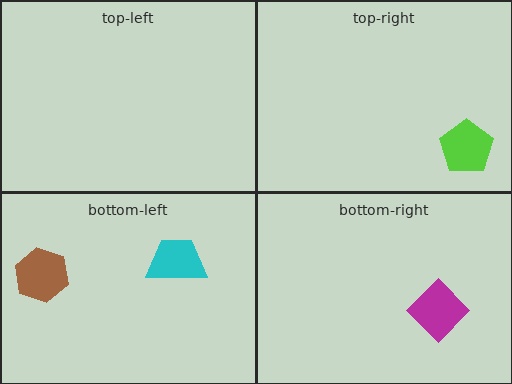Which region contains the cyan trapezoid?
The bottom-left region.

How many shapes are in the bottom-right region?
1.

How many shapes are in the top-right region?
1.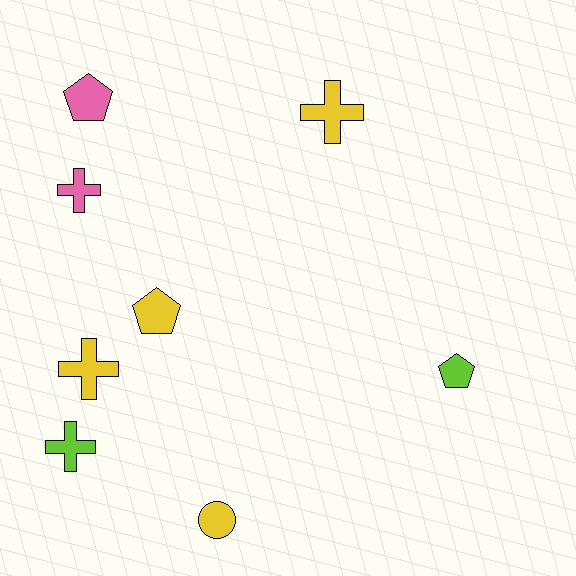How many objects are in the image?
There are 8 objects.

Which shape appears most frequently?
Cross, with 4 objects.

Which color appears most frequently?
Yellow, with 4 objects.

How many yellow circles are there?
There is 1 yellow circle.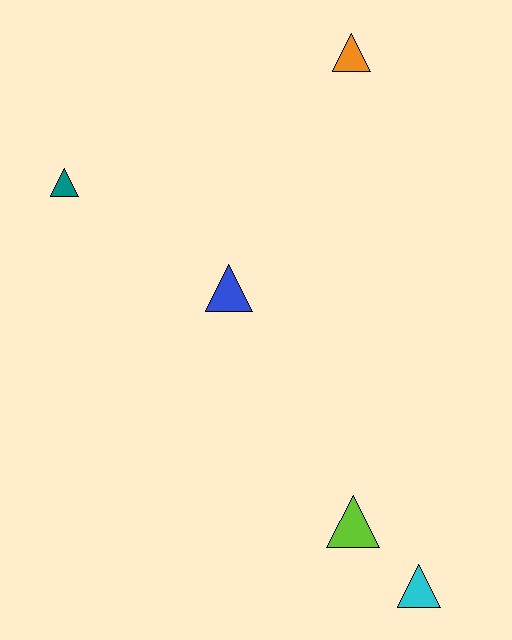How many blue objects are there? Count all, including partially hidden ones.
There is 1 blue object.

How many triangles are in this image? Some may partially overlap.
There are 5 triangles.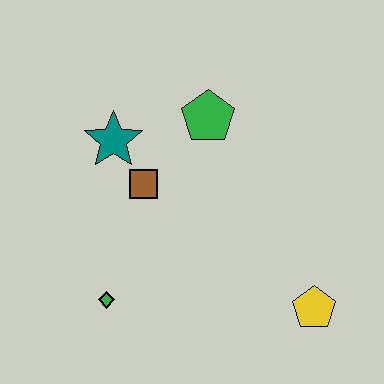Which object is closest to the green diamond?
The brown square is closest to the green diamond.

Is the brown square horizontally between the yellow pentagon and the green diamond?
Yes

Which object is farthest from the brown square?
The yellow pentagon is farthest from the brown square.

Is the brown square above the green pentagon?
No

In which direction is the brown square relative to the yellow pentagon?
The brown square is to the left of the yellow pentagon.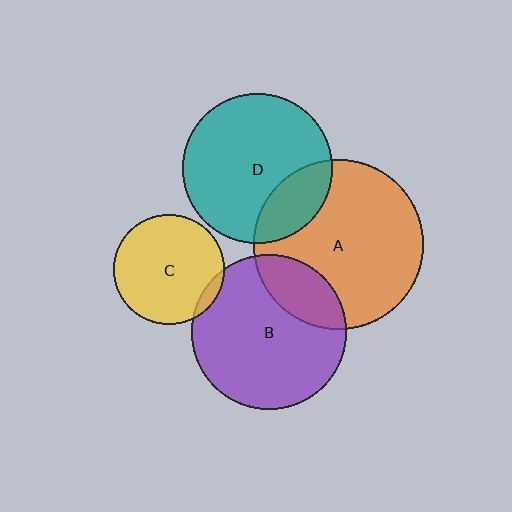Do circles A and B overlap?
Yes.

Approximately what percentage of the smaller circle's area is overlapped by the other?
Approximately 20%.